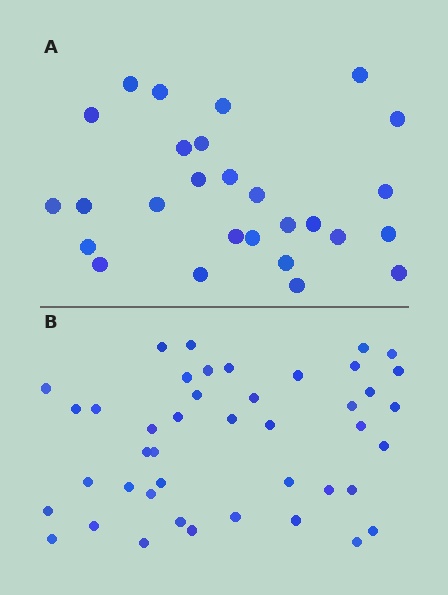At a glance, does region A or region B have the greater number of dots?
Region B (the bottom region) has more dots.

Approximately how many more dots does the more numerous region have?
Region B has approximately 15 more dots than region A.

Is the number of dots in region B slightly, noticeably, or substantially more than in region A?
Region B has substantially more. The ratio is roughly 1.6 to 1.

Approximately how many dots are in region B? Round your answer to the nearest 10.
About 40 dots. (The exact count is 43, which rounds to 40.)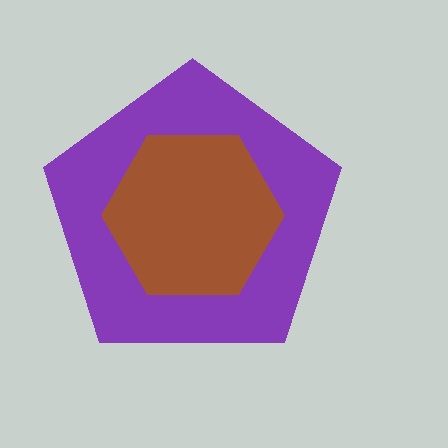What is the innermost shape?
The brown hexagon.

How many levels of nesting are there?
2.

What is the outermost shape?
The purple pentagon.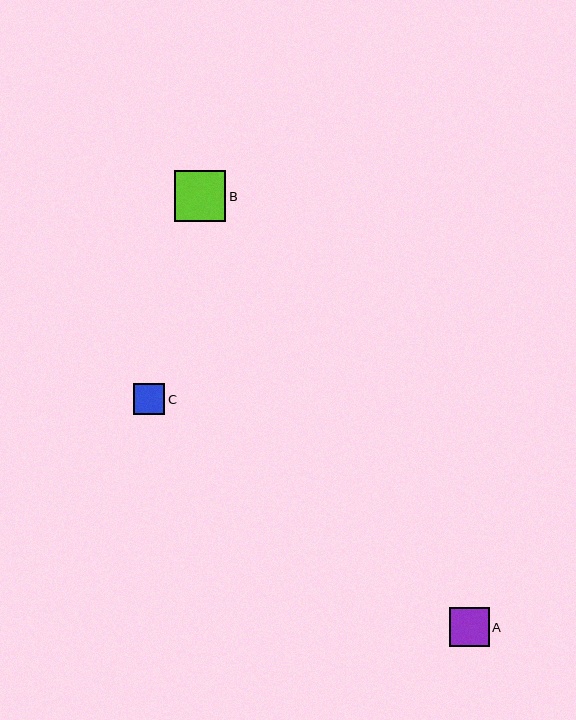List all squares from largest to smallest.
From largest to smallest: B, A, C.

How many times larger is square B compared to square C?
Square B is approximately 1.7 times the size of square C.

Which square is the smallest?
Square C is the smallest with a size of approximately 31 pixels.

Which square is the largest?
Square B is the largest with a size of approximately 51 pixels.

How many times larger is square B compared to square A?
Square B is approximately 1.3 times the size of square A.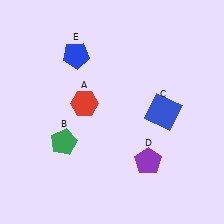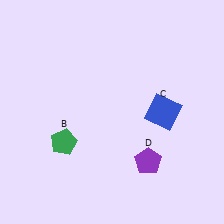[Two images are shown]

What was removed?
The blue pentagon (E), the red hexagon (A) were removed in Image 2.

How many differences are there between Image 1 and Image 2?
There are 2 differences between the two images.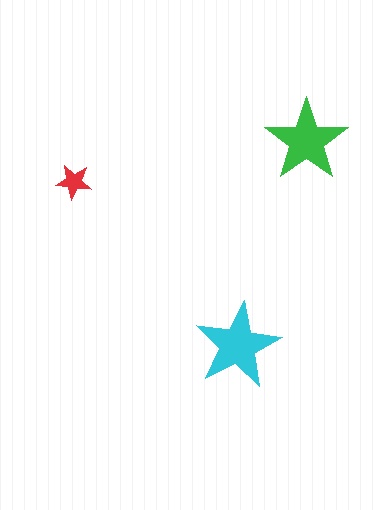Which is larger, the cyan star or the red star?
The cyan one.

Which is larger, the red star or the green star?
The green one.